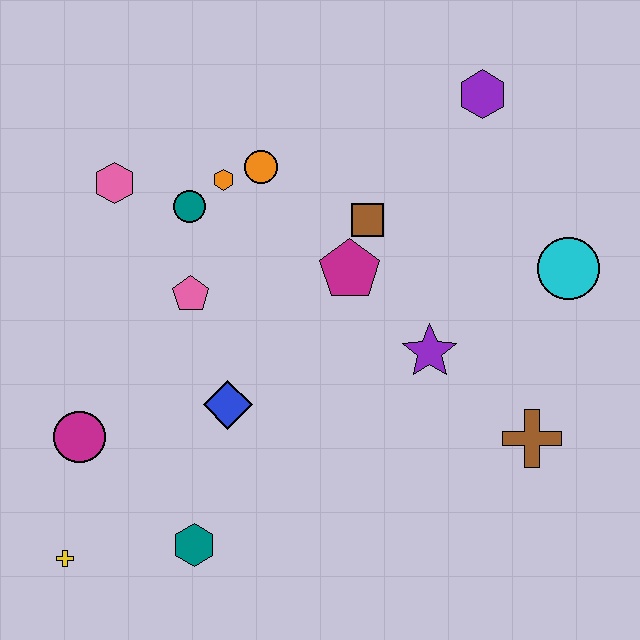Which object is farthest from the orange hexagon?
The yellow cross is farthest from the orange hexagon.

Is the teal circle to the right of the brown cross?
No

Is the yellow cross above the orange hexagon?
No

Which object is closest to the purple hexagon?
The brown square is closest to the purple hexagon.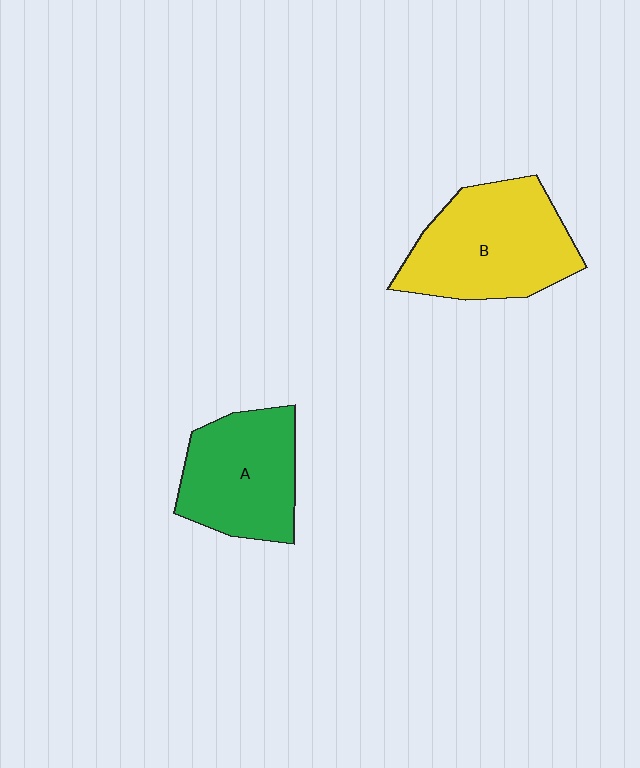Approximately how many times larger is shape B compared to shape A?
Approximately 1.2 times.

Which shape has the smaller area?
Shape A (green).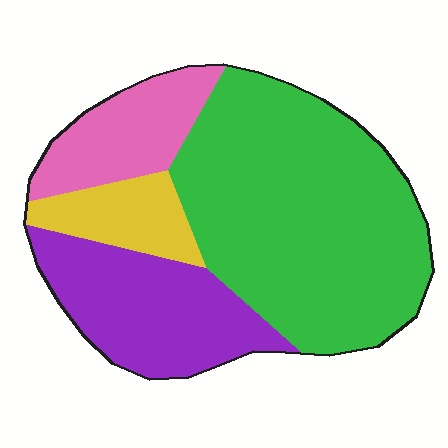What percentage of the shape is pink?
Pink takes up less than a sixth of the shape.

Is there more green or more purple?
Green.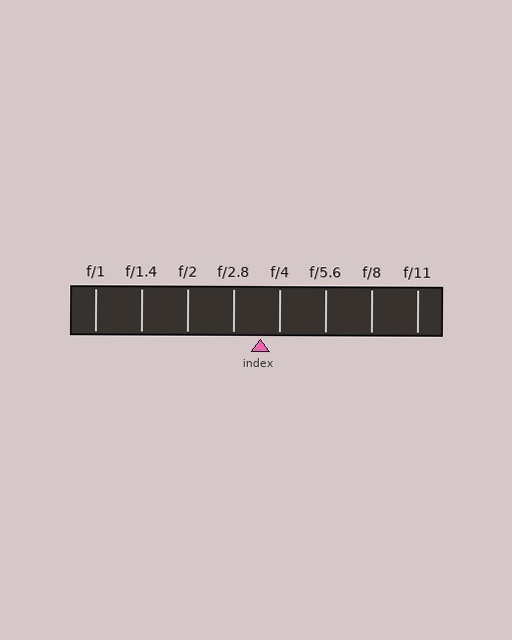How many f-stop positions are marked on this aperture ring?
There are 8 f-stop positions marked.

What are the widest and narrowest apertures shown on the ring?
The widest aperture shown is f/1 and the narrowest is f/11.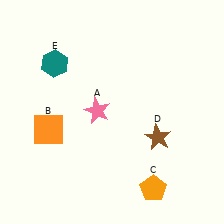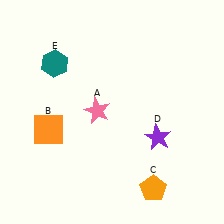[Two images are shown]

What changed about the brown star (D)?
In Image 1, D is brown. In Image 2, it changed to purple.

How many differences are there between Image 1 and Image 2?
There is 1 difference between the two images.